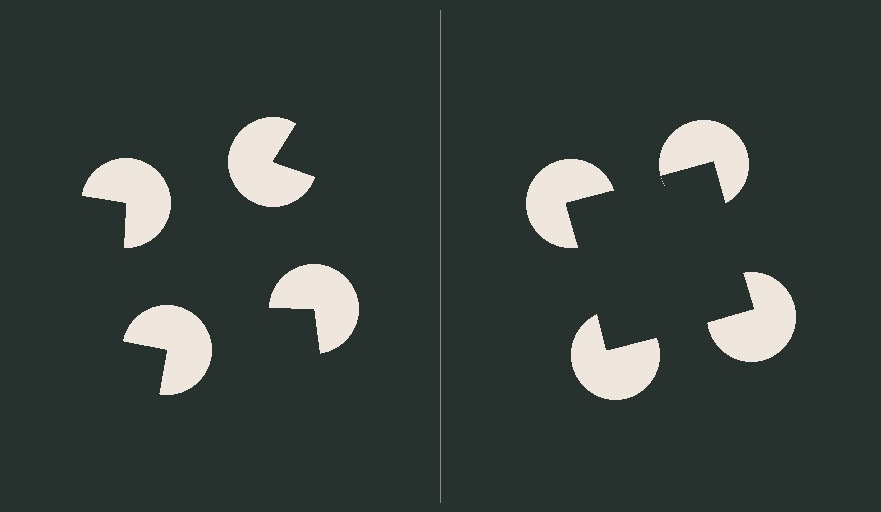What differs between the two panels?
The pac-man discs are positioned identically on both sides; only the wedge orientations differ. On the right they align to a square; on the left they are misaligned.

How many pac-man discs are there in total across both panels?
8 — 4 on each side.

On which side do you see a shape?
An illusory square appears on the right side. On the left side the wedge cuts are rotated, so no coherent shape forms.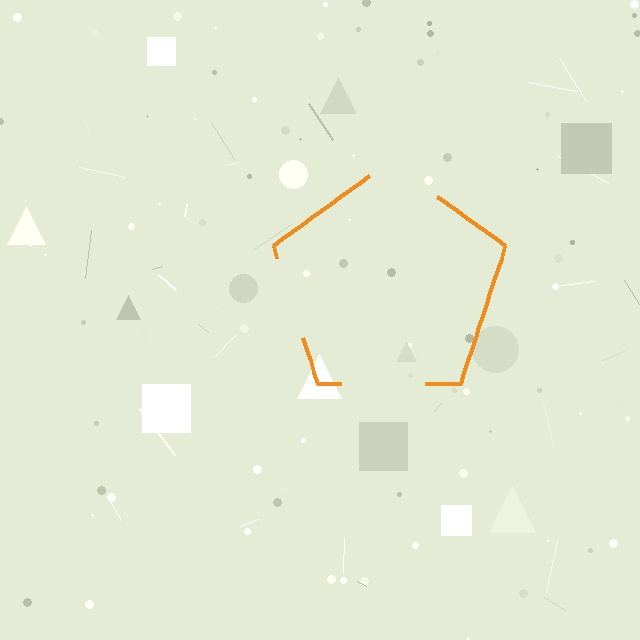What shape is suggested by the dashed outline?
The dashed outline suggests a pentagon.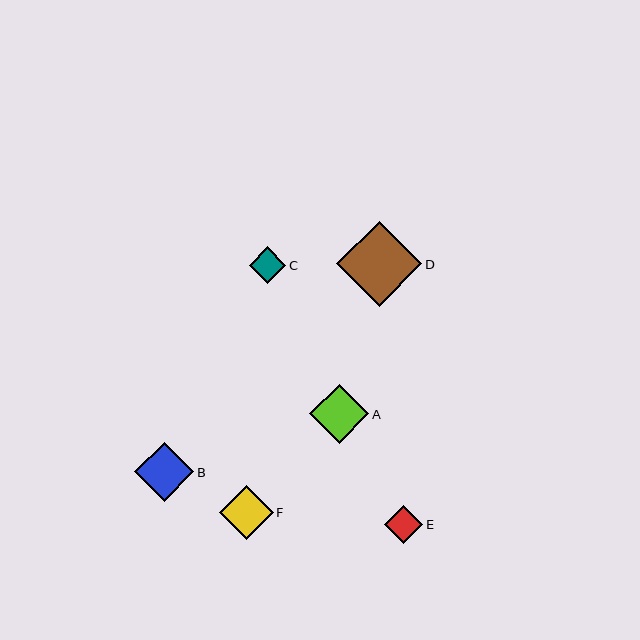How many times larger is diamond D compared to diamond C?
Diamond D is approximately 2.3 times the size of diamond C.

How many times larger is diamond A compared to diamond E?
Diamond A is approximately 1.6 times the size of diamond E.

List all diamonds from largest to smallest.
From largest to smallest: D, B, A, F, E, C.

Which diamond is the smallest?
Diamond C is the smallest with a size of approximately 37 pixels.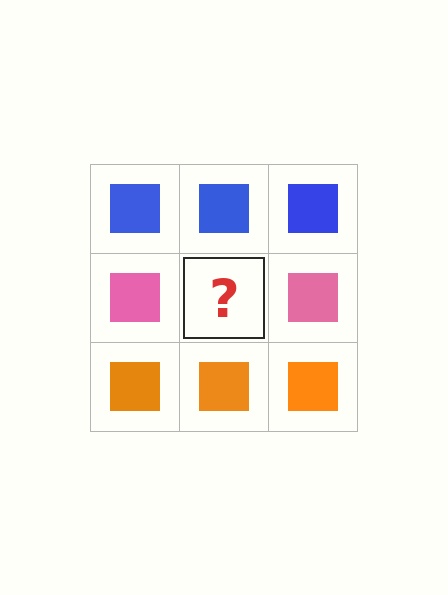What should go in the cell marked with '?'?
The missing cell should contain a pink square.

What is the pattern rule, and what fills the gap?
The rule is that each row has a consistent color. The gap should be filled with a pink square.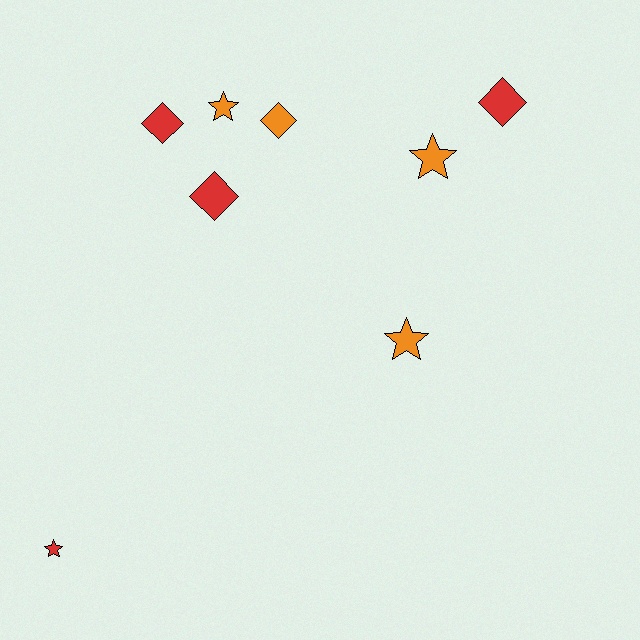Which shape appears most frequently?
Star, with 4 objects.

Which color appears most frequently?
Red, with 4 objects.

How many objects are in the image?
There are 8 objects.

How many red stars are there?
There is 1 red star.